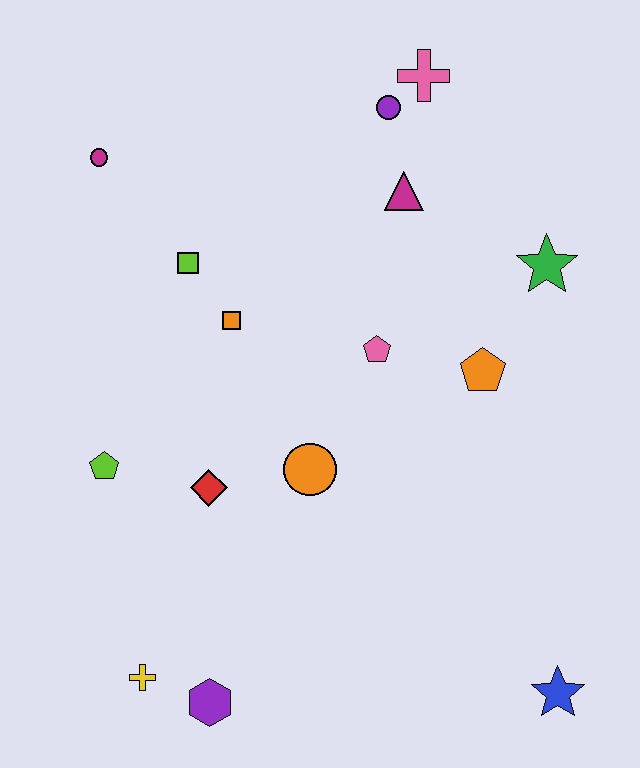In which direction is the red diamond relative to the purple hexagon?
The red diamond is above the purple hexagon.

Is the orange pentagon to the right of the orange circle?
Yes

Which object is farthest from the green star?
The yellow cross is farthest from the green star.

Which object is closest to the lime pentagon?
The red diamond is closest to the lime pentagon.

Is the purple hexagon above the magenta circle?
No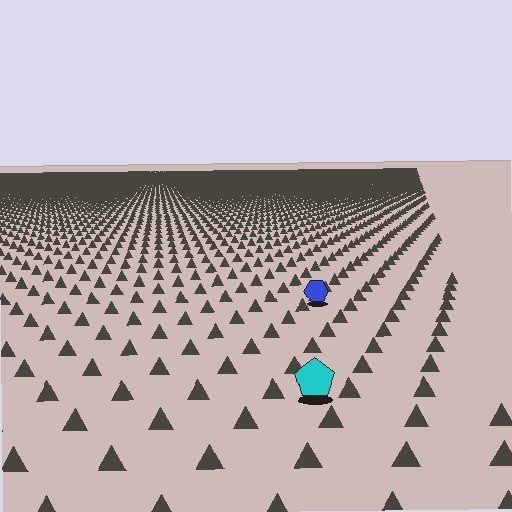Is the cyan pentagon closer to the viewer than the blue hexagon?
Yes. The cyan pentagon is closer — you can tell from the texture gradient: the ground texture is coarser near it.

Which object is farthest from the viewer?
The blue hexagon is farthest from the viewer. It appears smaller and the ground texture around it is denser.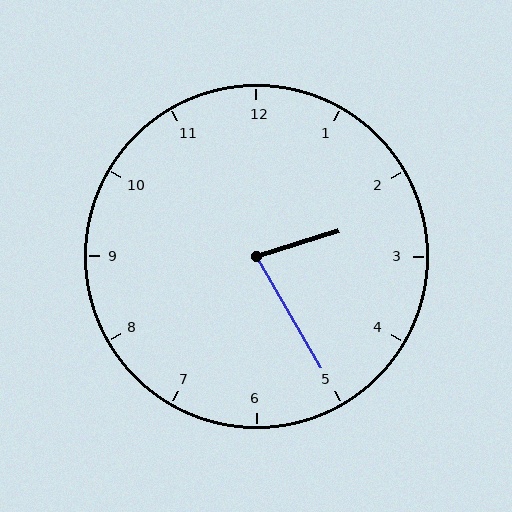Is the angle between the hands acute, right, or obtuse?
It is acute.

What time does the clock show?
2:25.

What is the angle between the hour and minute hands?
Approximately 78 degrees.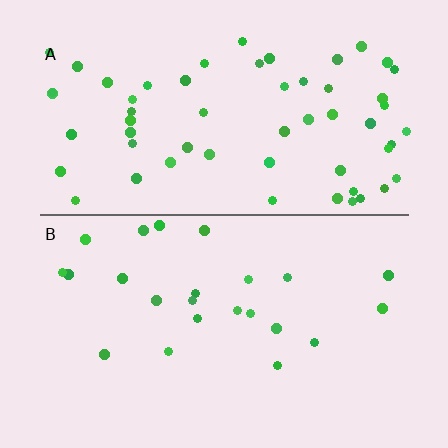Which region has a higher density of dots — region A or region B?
A (the top).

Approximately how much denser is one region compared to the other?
Approximately 2.5× — region A over region B.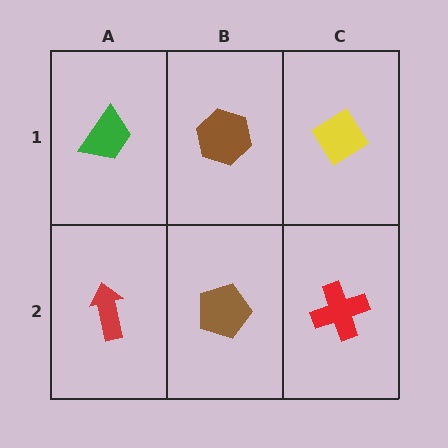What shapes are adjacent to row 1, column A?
A red arrow (row 2, column A), a brown hexagon (row 1, column B).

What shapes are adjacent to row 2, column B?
A brown hexagon (row 1, column B), a red arrow (row 2, column A), a red cross (row 2, column C).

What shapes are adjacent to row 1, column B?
A brown pentagon (row 2, column B), a green trapezoid (row 1, column A), a yellow diamond (row 1, column C).